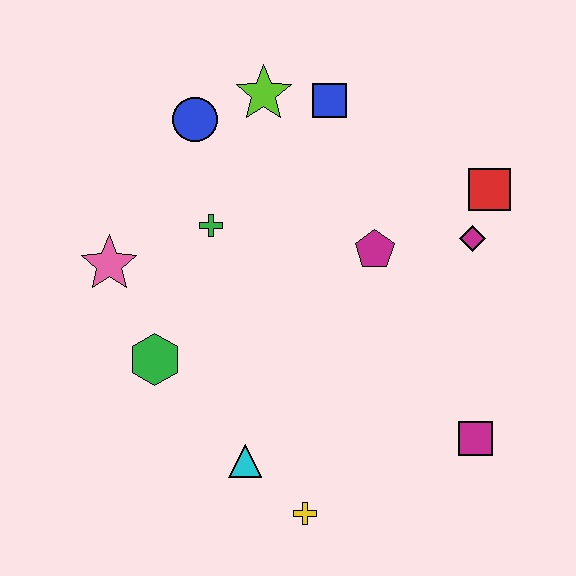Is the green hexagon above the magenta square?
Yes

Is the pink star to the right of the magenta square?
No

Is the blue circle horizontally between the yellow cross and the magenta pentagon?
No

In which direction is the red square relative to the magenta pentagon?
The red square is to the right of the magenta pentagon.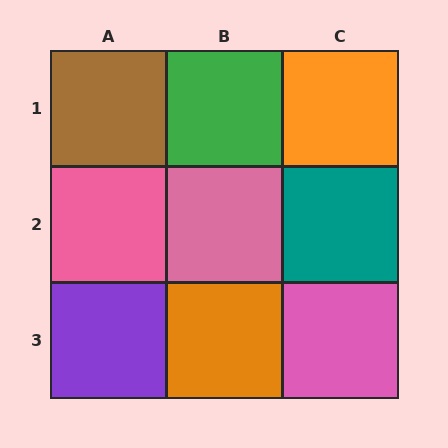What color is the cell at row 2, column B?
Pink.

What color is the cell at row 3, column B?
Orange.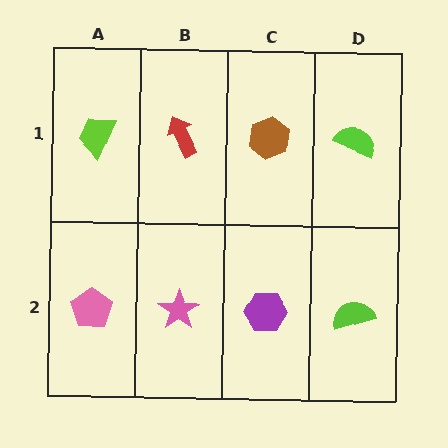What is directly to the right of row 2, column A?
A pink star.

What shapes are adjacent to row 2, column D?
A lime semicircle (row 1, column D), a purple hexagon (row 2, column C).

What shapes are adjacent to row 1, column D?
A lime semicircle (row 2, column D), a brown hexagon (row 1, column C).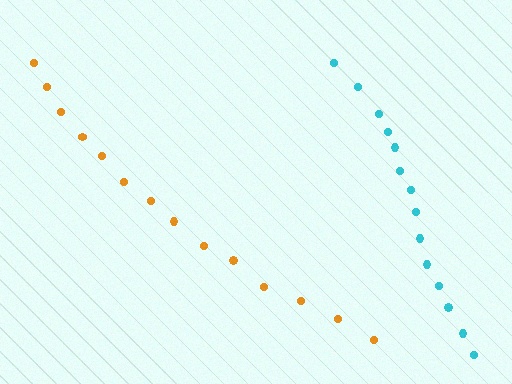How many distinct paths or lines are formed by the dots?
There are 2 distinct paths.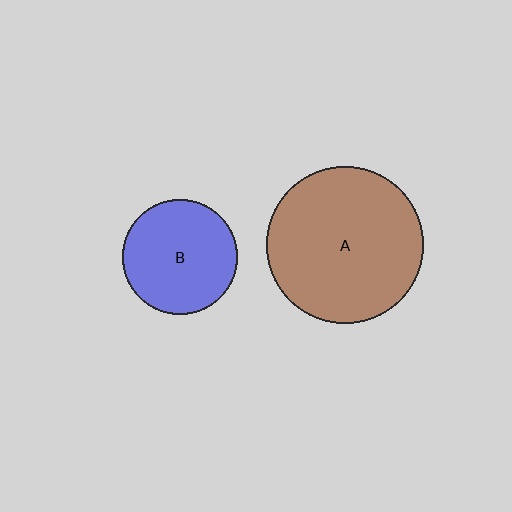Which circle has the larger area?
Circle A (brown).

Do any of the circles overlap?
No, none of the circles overlap.